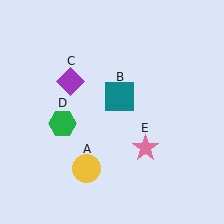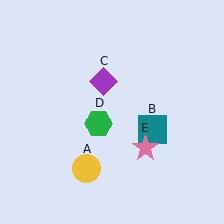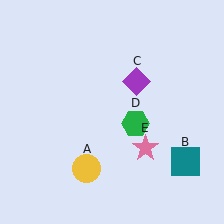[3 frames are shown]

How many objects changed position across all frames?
3 objects changed position: teal square (object B), purple diamond (object C), green hexagon (object D).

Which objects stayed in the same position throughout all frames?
Yellow circle (object A) and pink star (object E) remained stationary.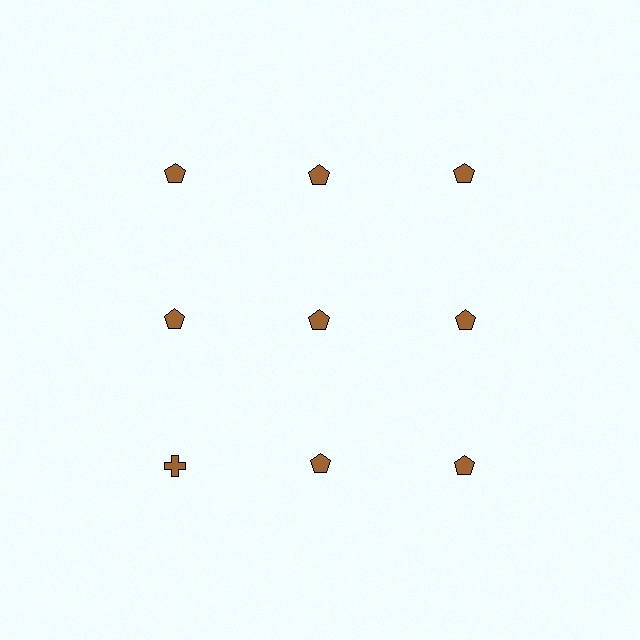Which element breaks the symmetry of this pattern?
The brown cross in the third row, leftmost column breaks the symmetry. All other shapes are brown pentagons.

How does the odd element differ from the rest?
It has a different shape: cross instead of pentagon.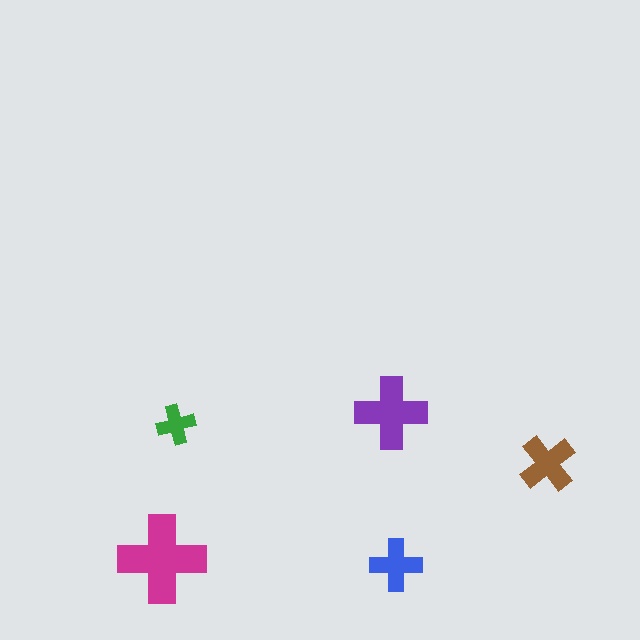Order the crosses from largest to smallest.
the magenta one, the purple one, the brown one, the blue one, the green one.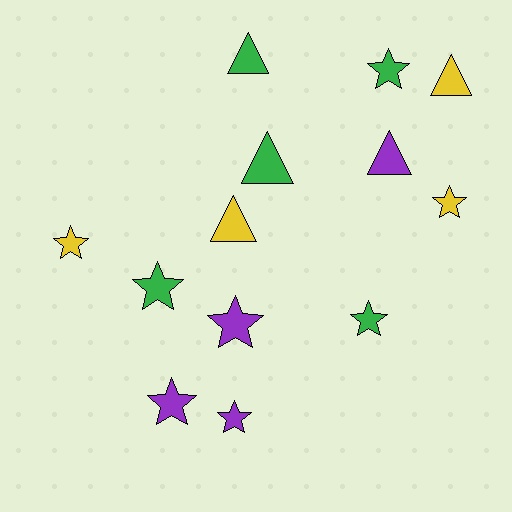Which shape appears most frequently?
Star, with 8 objects.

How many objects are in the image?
There are 13 objects.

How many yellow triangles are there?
There are 2 yellow triangles.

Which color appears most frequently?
Green, with 5 objects.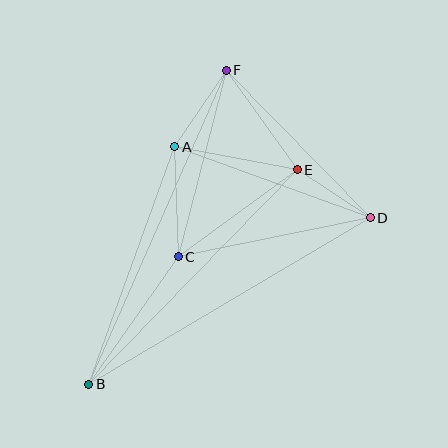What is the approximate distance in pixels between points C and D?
The distance between C and D is approximately 196 pixels.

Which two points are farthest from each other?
Points B and F are farthest from each other.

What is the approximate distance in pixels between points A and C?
The distance between A and C is approximately 110 pixels.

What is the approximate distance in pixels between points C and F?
The distance between C and F is approximately 192 pixels.